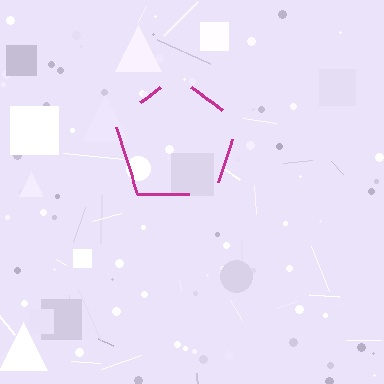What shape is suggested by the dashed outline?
The dashed outline suggests a pentagon.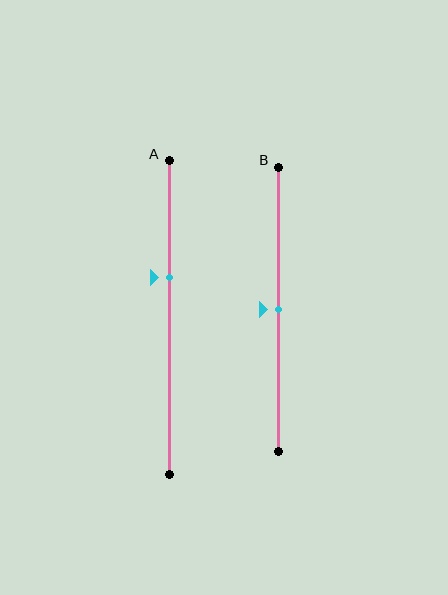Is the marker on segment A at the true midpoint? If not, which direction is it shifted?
No, the marker on segment A is shifted upward by about 13% of the segment length.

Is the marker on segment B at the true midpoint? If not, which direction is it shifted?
Yes, the marker on segment B is at the true midpoint.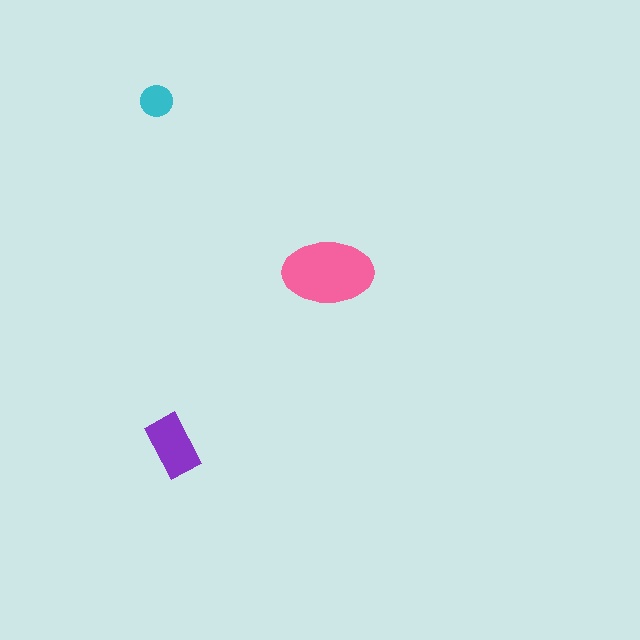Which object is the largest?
The pink ellipse.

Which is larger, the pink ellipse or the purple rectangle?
The pink ellipse.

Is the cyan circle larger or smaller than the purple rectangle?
Smaller.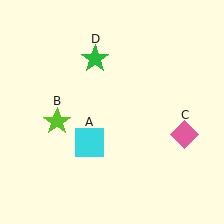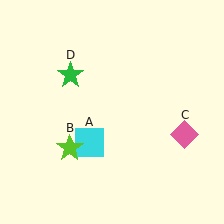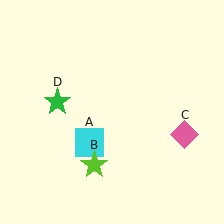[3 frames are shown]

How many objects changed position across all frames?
2 objects changed position: lime star (object B), green star (object D).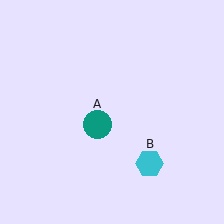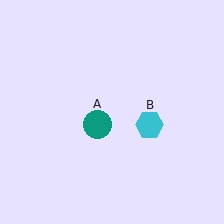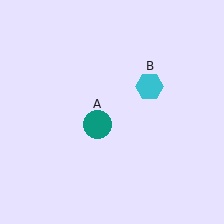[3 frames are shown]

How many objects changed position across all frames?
1 object changed position: cyan hexagon (object B).